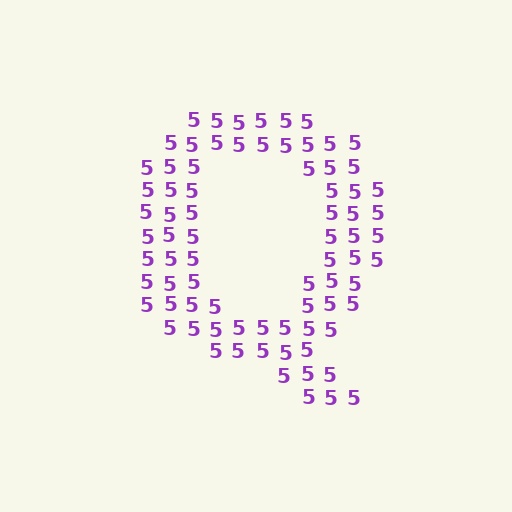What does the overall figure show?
The overall figure shows the letter Q.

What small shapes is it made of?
It is made of small digit 5's.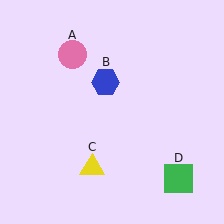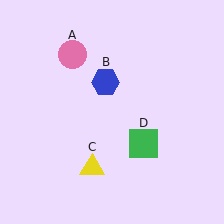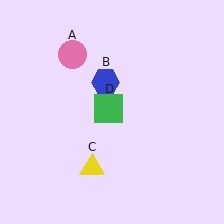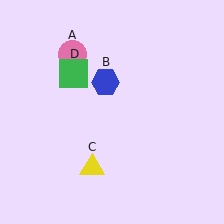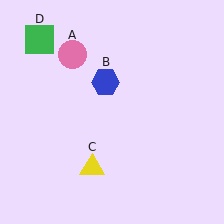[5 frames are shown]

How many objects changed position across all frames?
1 object changed position: green square (object D).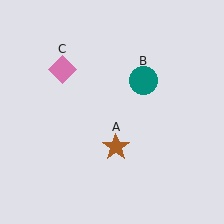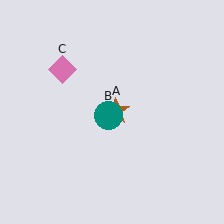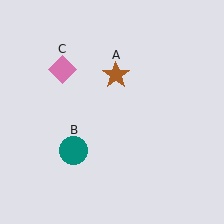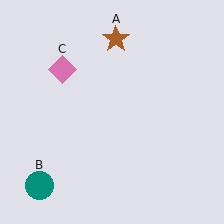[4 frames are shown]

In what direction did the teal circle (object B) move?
The teal circle (object B) moved down and to the left.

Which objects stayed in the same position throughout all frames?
Pink diamond (object C) remained stationary.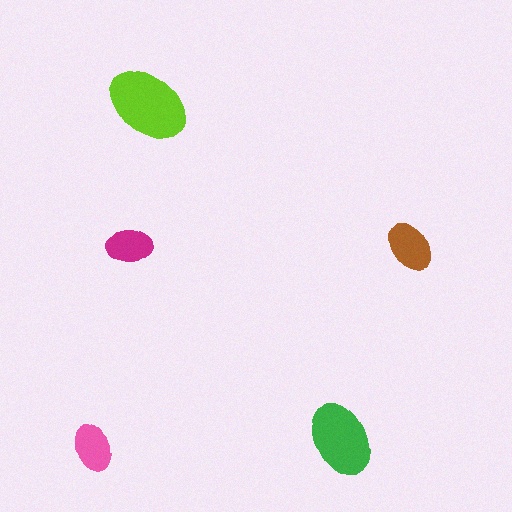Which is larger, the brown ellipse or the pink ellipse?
The brown one.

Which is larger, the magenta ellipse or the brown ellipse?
The brown one.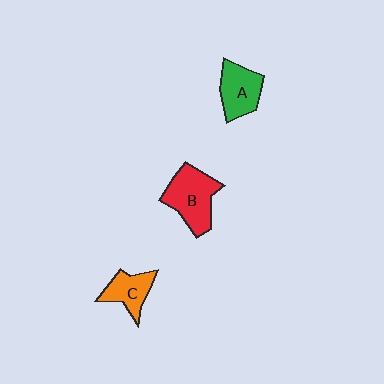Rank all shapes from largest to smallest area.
From largest to smallest: B (red), A (green), C (orange).